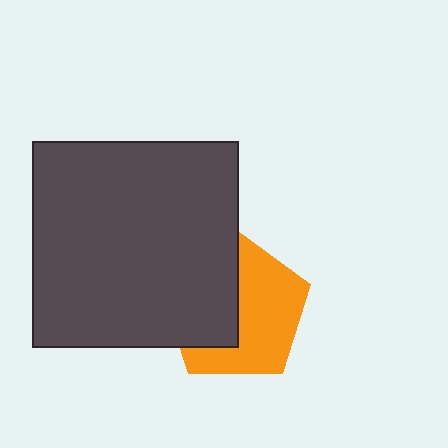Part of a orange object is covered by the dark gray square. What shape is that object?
It is a pentagon.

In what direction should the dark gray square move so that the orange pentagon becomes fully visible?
The dark gray square should move left. That is the shortest direction to clear the overlap and leave the orange pentagon fully visible.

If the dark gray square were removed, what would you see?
You would see the complete orange pentagon.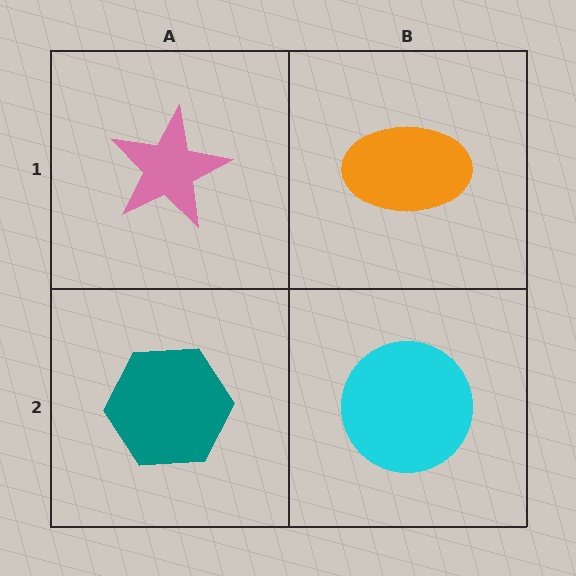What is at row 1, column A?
A pink star.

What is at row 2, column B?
A cyan circle.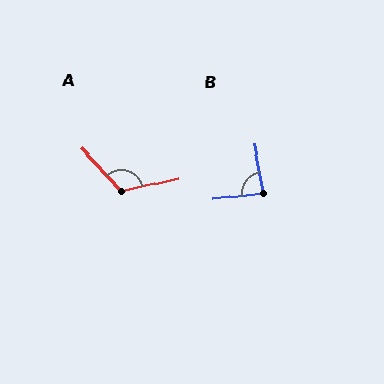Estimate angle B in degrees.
Approximately 87 degrees.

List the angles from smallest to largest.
B (87°), A (119°).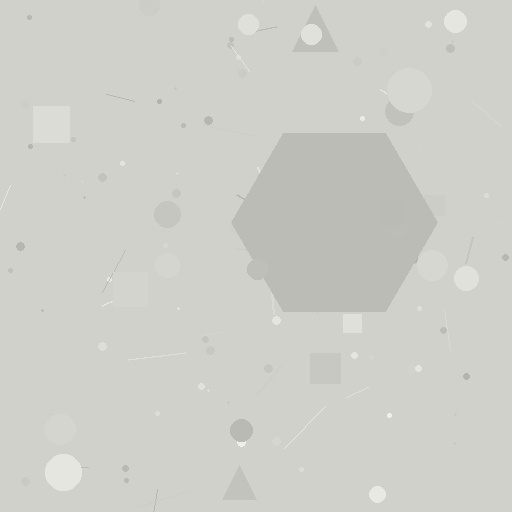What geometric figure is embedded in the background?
A hexagon is embedded in the background.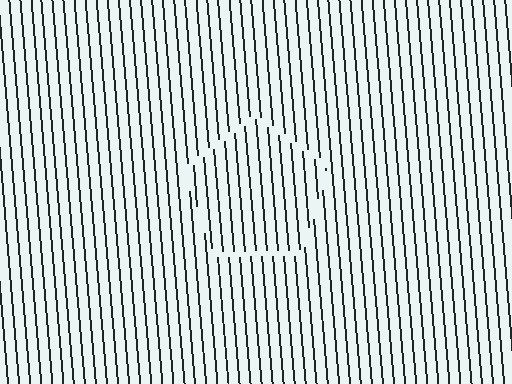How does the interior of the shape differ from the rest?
The interior of the shape contains the same grating, shifted by half a period — the contour is defined by the phase discontinuity where line-ends from the inner and outer gratings abut.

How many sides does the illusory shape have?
5 sides — the line-ends trace a pentagon.